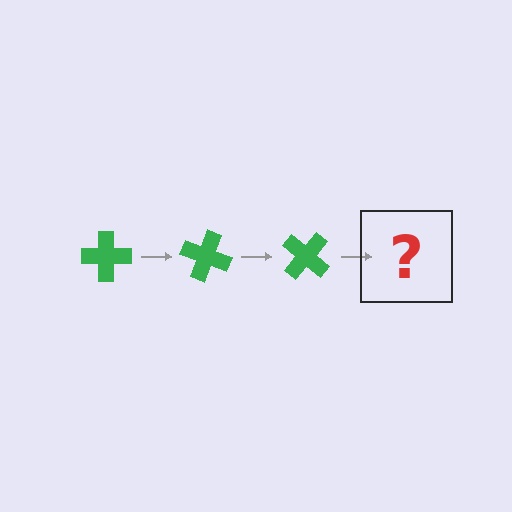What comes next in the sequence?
The next element should be a green cross rotated 60 degrees.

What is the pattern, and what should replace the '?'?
The pattern is that the cross rotates 20 degrees each step. The '?' should be a green cross rotated 60 degrees.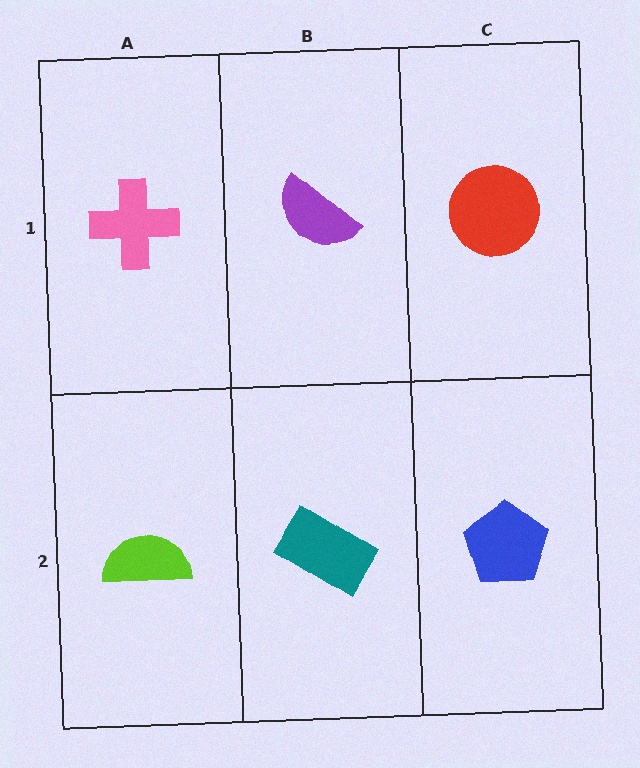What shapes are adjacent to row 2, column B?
A purple semicircle (row 1, column B), a lime semicircle (row 2, column A), a blue pentagon (row 2, column C).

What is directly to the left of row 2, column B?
A lime semicircle.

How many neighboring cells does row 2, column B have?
3.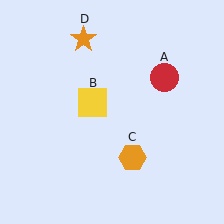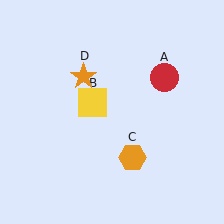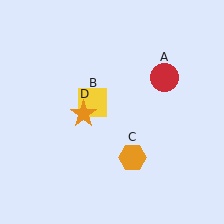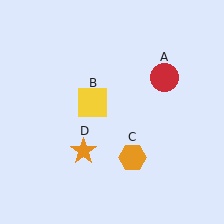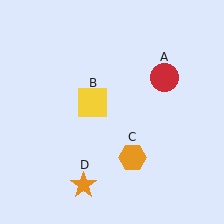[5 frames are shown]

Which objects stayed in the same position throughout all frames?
Red circle (object A) and yellow square (object B) and orange hexagon (object C) remained stationary.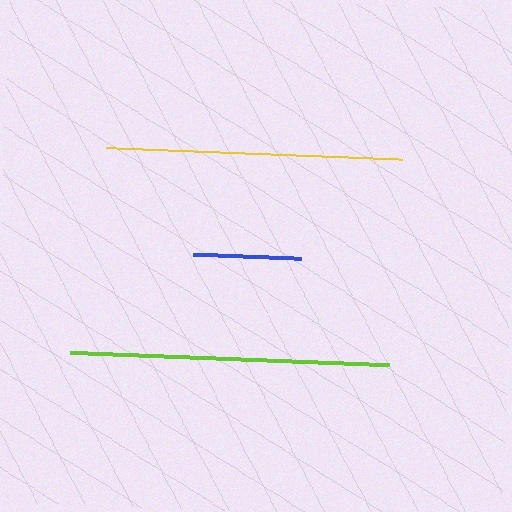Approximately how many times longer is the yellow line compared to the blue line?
The yellow line is approximately 2.7 times the length of the blue line.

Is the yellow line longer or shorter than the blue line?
The yellow line is longer than the blue line.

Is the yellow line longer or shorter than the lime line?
The lime line is longer than the yellow line.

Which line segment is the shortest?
The blue line is the shortest at approximately 108 pixels.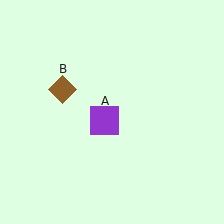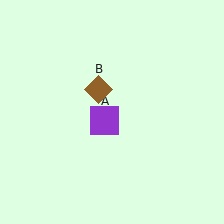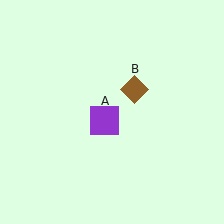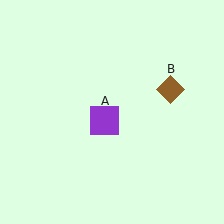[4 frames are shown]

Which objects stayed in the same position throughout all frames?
Purple square (object A) remained stationary.